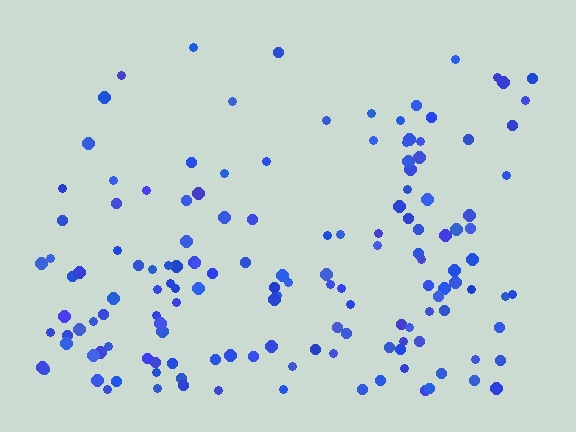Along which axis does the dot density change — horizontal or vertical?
Vertical.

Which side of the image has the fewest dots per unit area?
The top.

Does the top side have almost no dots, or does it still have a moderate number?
Still a moderate number, just noticeably fewer than the bottom.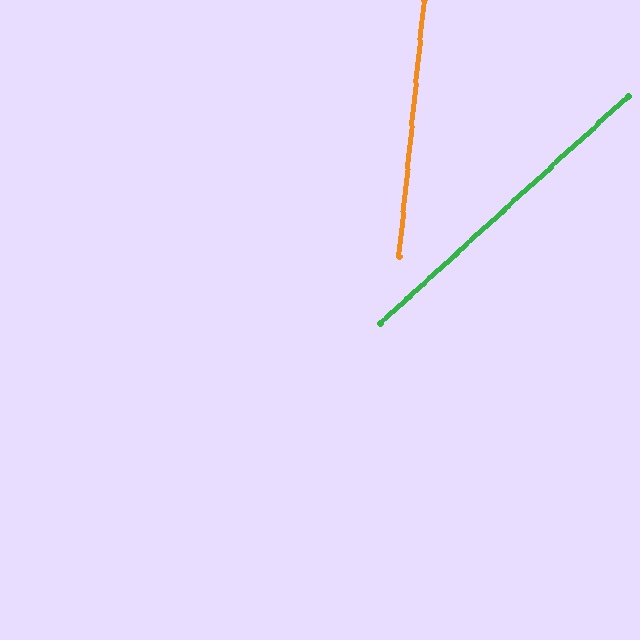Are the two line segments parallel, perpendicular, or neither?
Neither parallel nor perpendicular — they differ by about 42°.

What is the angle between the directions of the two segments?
Approximately 42 degrees.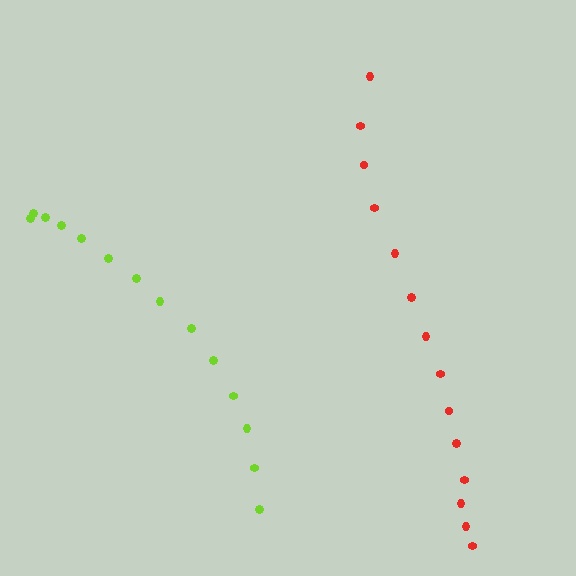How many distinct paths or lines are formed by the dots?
There are 2 distinct paths.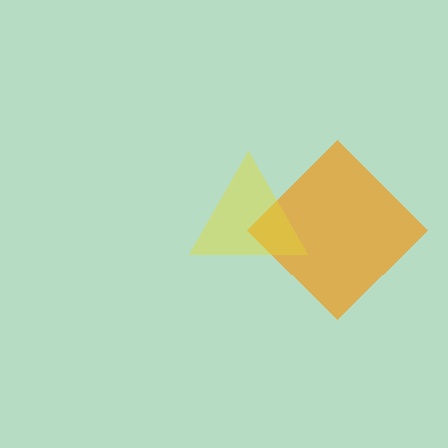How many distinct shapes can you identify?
There are 2 distinct shapes: an orange diamond, a yellow triangle.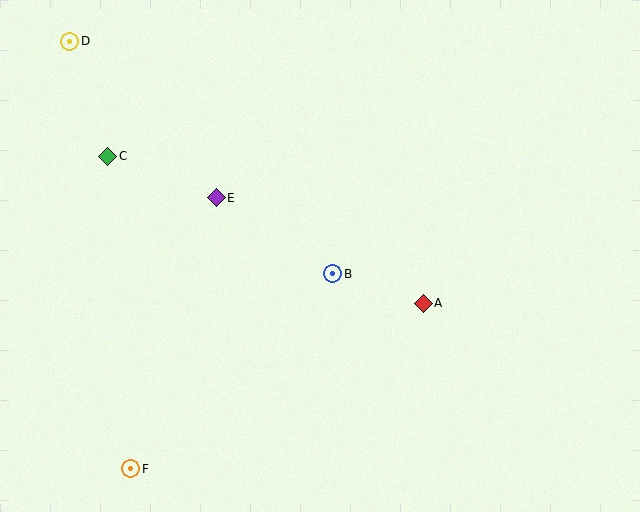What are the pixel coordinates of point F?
Point F is at (131, 469).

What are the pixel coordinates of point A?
Point A is at (423, 303).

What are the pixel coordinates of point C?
Point C is at (108, 156).